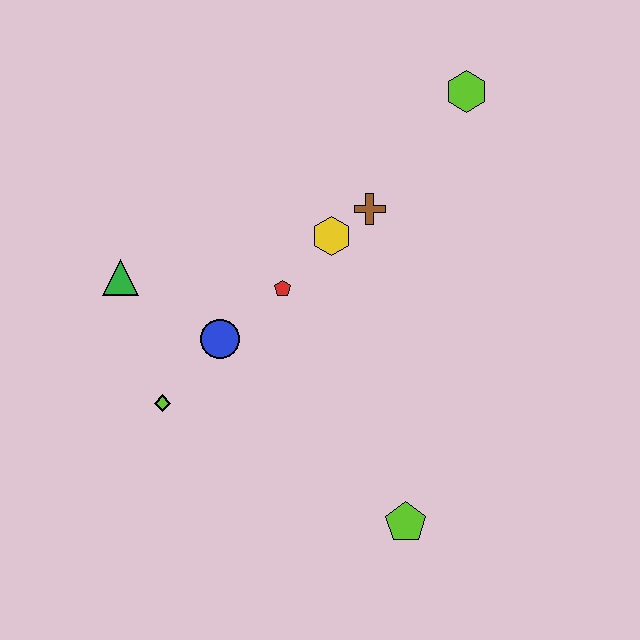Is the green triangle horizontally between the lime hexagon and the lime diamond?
No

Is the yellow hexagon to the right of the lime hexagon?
No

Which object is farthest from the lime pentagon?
The lime hexagon is farthest from the lime pentagon.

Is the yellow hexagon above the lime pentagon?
Yes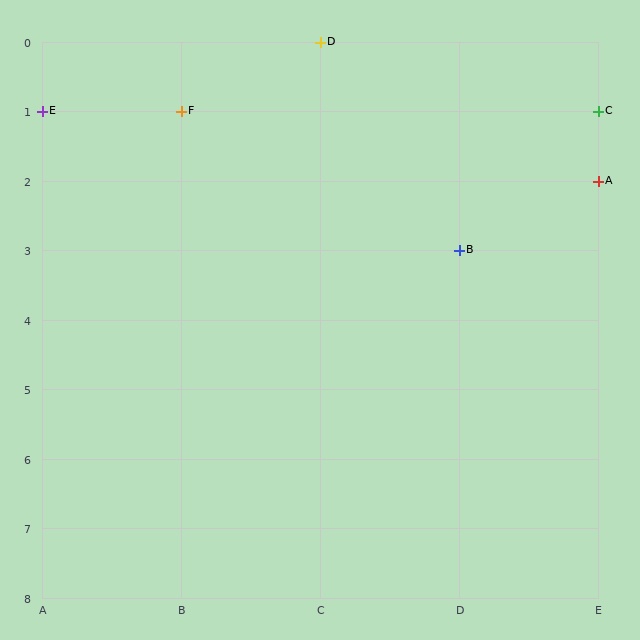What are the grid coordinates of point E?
Point E is at grid coordinates (A, 1).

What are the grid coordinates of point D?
Point D is at grid coordinates (C, 0).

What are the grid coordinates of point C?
Point C is at grid coordinates (E, 1).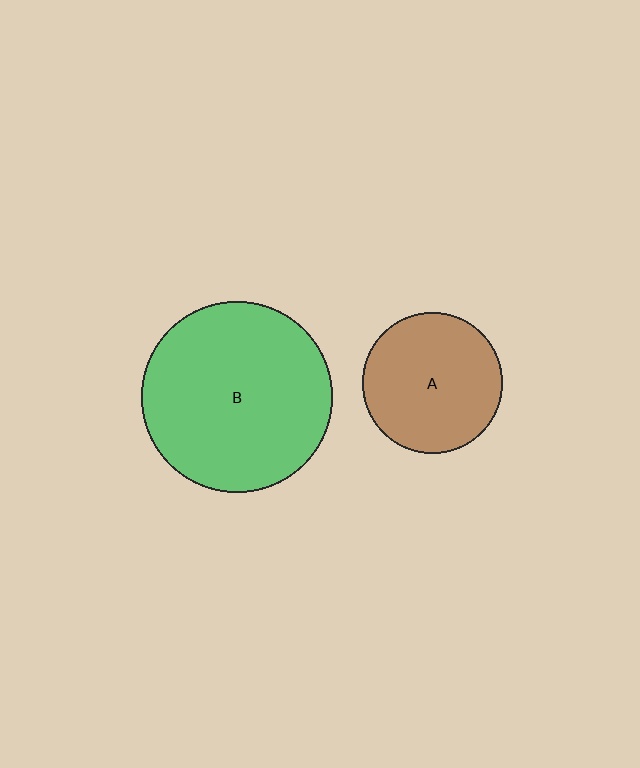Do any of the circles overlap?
No, none of the circles overlap.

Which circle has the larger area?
Circle B (green).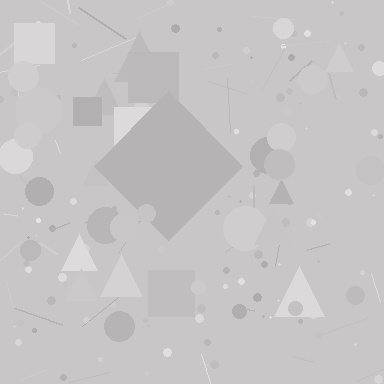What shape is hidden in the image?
A diamond is hidden in the image.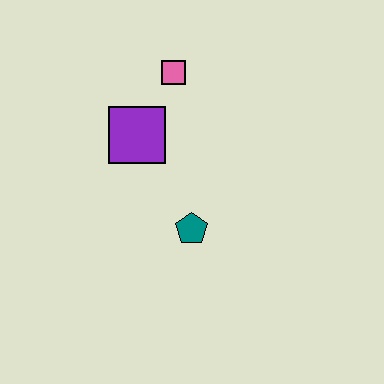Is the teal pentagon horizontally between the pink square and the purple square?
No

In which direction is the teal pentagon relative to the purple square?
The teal pentagon is below the purple square.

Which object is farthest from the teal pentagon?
The pink square is farthest from the teal pentagon.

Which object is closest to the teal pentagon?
The purple square is closest to the teal pentagon.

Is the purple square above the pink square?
No